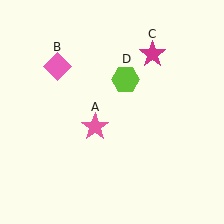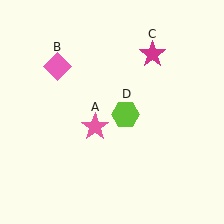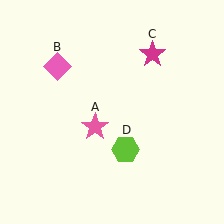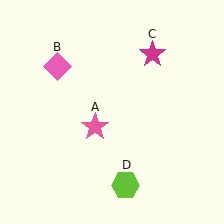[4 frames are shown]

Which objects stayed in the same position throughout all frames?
Pink star (object A) and pink diamond (object B) and magenta star (object C) remained stationary.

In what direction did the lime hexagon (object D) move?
The lime hexagon (object D) moved down.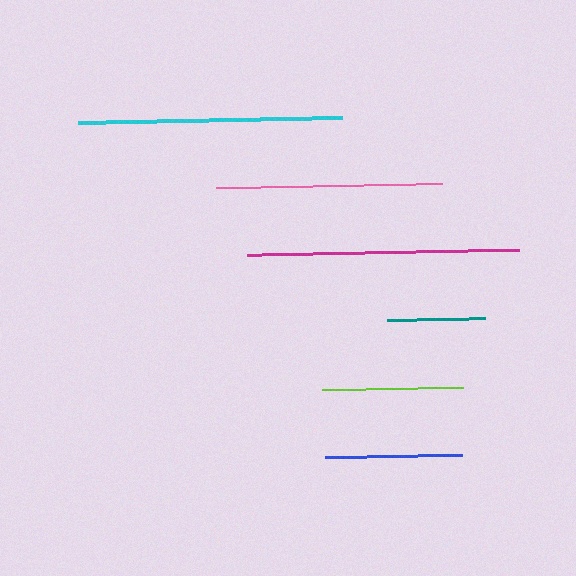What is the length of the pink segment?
The pink segment is approximately 227 pixels long.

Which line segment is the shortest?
The teal line is the shortest at approximately 98 pixels.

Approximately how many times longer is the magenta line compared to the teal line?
The magenta line is approximately 2.8 times the length of the teal line.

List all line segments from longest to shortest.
From longest to shortest: magenta, cyan, pink, lime, blue, teal.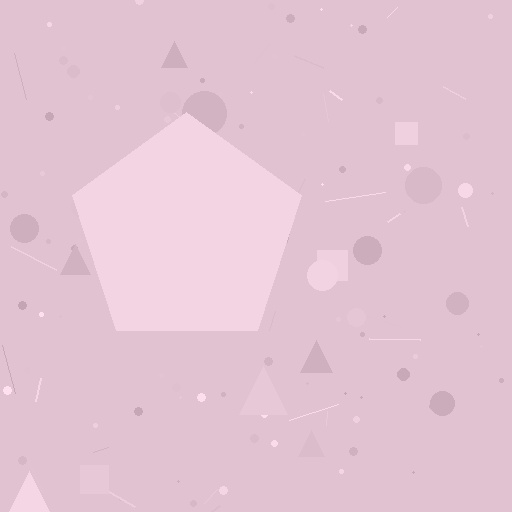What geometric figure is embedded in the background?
A pentagon is embedded in the background.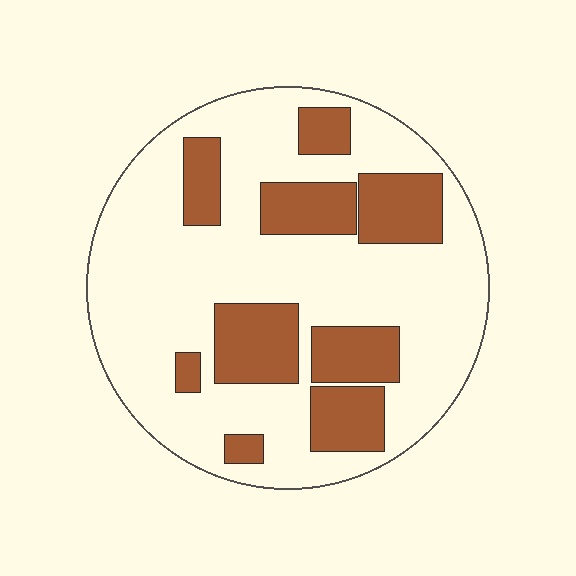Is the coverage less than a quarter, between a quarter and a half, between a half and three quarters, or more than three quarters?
Between a quarter and a half.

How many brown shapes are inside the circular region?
9.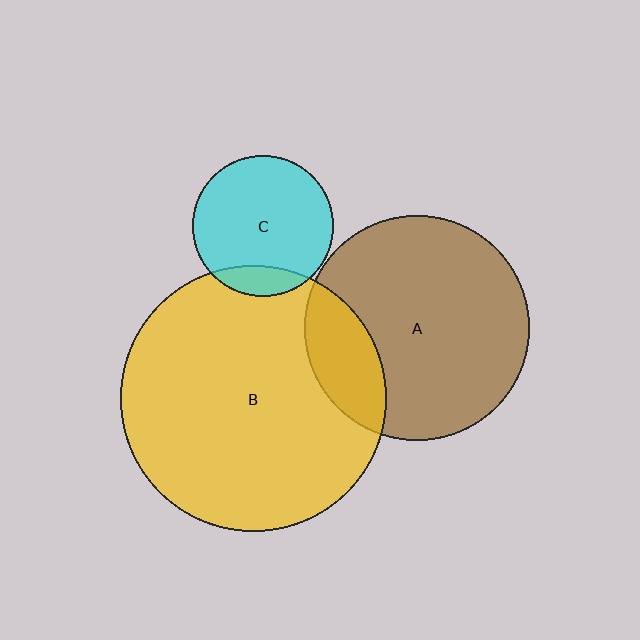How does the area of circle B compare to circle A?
Approximately 1.4 times.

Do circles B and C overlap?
Yes.